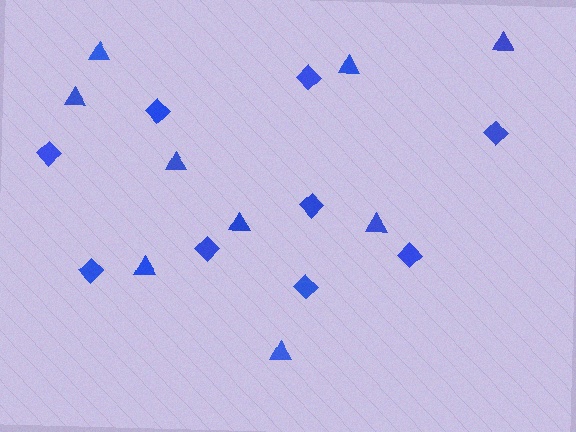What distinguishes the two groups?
There are 2 groups: one group of triangles (9) and one group of diamonds (9).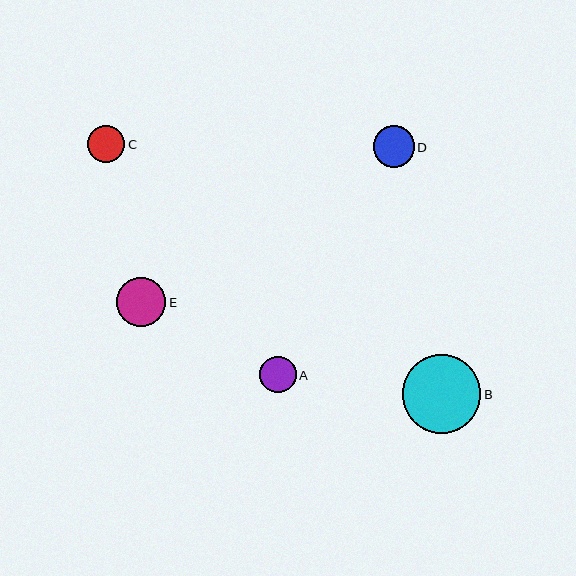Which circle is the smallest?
Circle A is the smallest with a size of approximately 36 pixels.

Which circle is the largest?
Circle B is the largest with a size of approximately 79 pixels.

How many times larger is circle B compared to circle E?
Circle B is approximately 1.6 times the size of circle E.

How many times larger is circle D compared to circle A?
Circle D is approximately 1.1 times the size of circle A.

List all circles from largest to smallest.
From largest to smallest: B, E, D, C, A.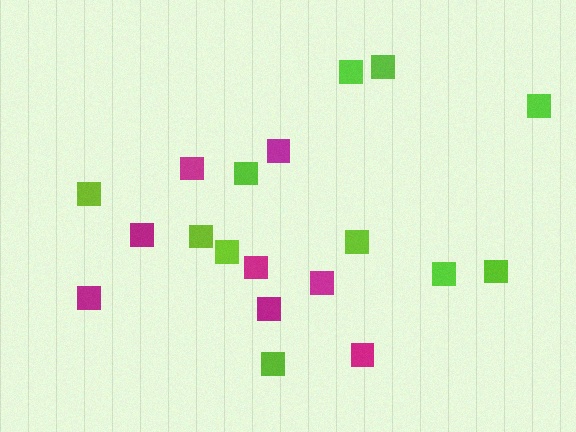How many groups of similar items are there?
There are 2 groups: one group of magenta squares (8) and one group of lime squares (11).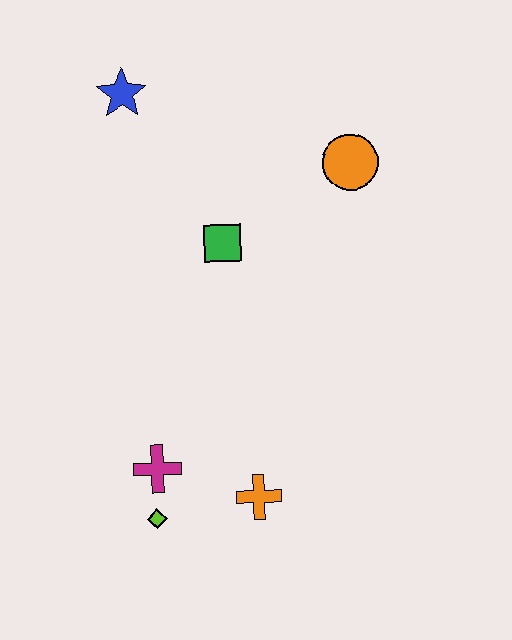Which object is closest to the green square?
The orange circle is closest to the green square.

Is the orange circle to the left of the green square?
No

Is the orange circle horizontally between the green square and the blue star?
No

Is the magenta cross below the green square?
Yes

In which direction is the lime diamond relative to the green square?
The lime diamond is below the green square.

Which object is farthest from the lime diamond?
The blue star is farthest from the lime diamond.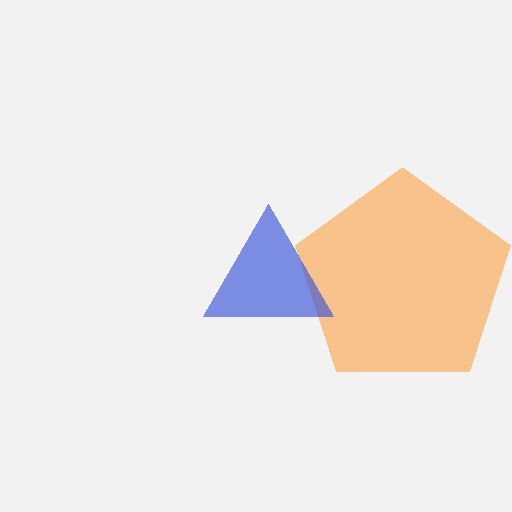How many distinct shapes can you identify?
There are 2 distinct shapes: an orange pentagon, a blue triangle.